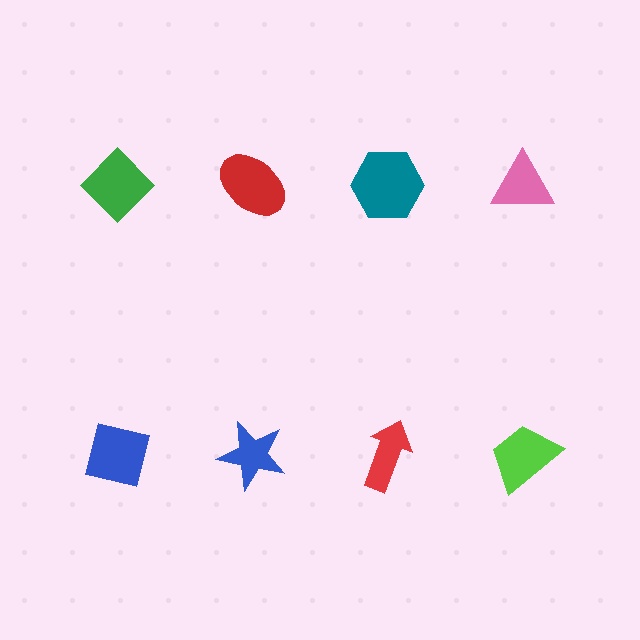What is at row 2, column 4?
A lime trapezoid.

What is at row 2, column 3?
A red arrow.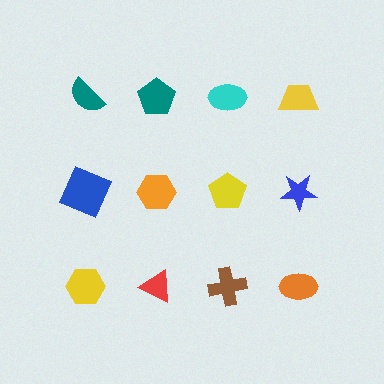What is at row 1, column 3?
A cyan ellipse.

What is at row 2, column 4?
A blue star.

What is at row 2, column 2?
An orange hexagon.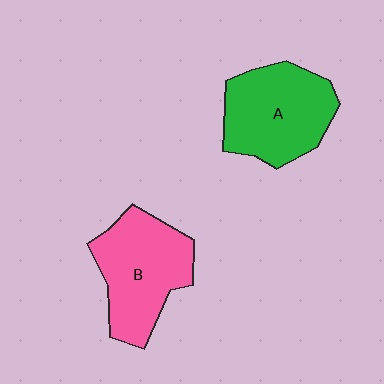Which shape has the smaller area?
Shape A (green).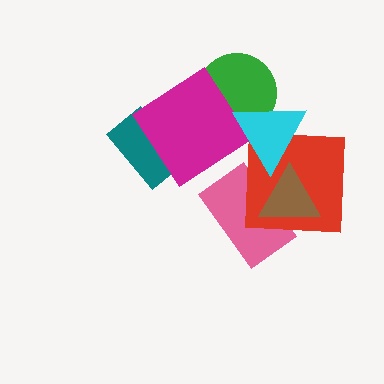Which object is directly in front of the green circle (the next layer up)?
The magenta diamond is directly in front of the green circle.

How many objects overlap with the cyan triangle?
3 objects overlap with the cyan triangle.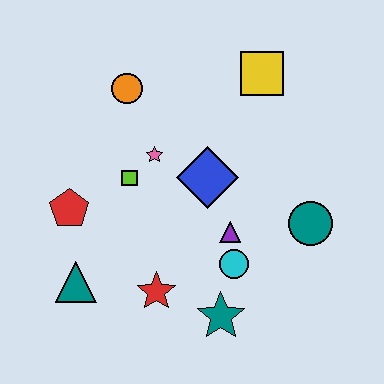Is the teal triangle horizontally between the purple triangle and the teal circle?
No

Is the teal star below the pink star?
Yes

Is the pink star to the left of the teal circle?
Yes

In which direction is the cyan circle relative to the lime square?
The cyan circle is to the right of the lime square.